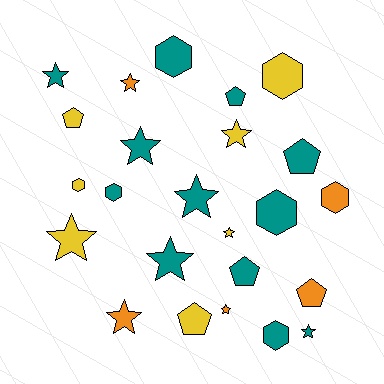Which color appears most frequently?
Teal, with 12 objects.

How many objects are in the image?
There are 24 objects.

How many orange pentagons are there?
There is 1 orange pentagon.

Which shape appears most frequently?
Star, with 11 objects.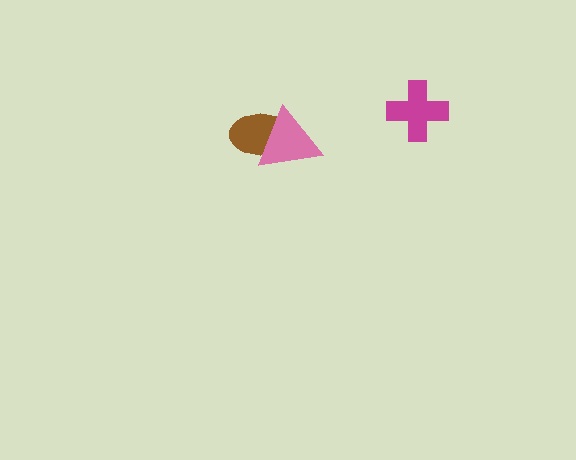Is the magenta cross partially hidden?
No, no other shape covers it.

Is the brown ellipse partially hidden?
Yes, it is partially covered by another shape.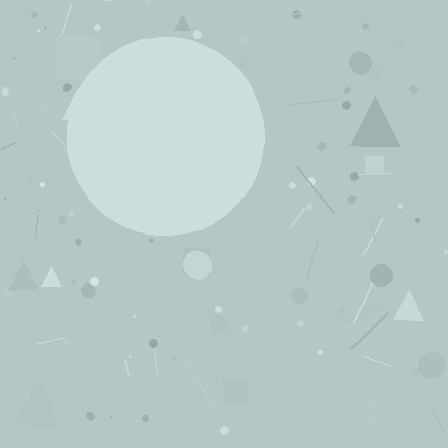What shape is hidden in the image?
A circle is hidden in the image.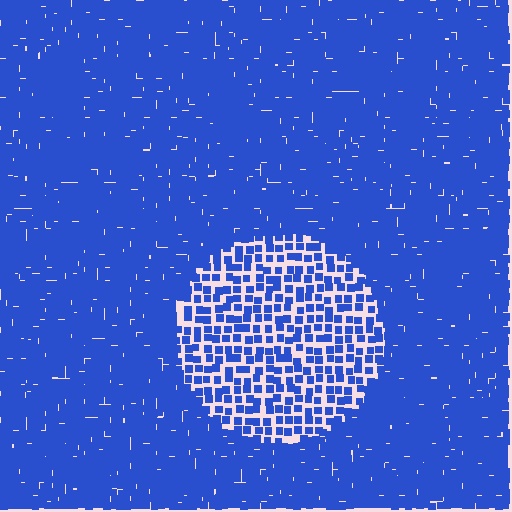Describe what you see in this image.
The image contains small blue elements arranged at two different densities. A circle-shaped region is visible where the elements are less densely packed than the surrounding area.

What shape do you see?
I see a circle.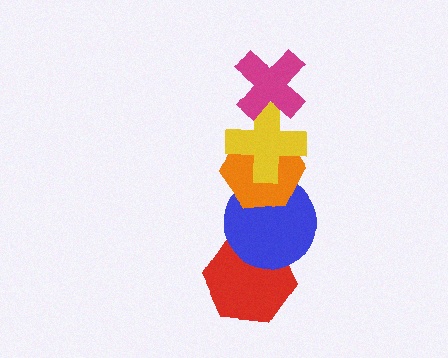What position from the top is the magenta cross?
The magenta cross is 1st from the top.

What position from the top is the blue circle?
The blue circle is 4th from the top.